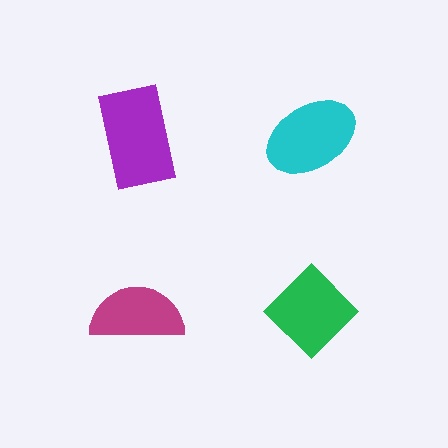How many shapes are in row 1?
2 shapes.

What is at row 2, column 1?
A magenta semicircle.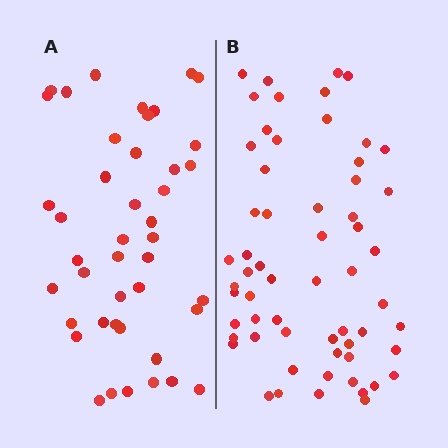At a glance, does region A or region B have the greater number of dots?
Region B (the right region) has more dots.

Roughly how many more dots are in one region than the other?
Region B has approximately 15 more dots than region A.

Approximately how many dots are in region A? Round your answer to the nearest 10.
About 40 dots. (The exact count is 43, which rounds to 40.)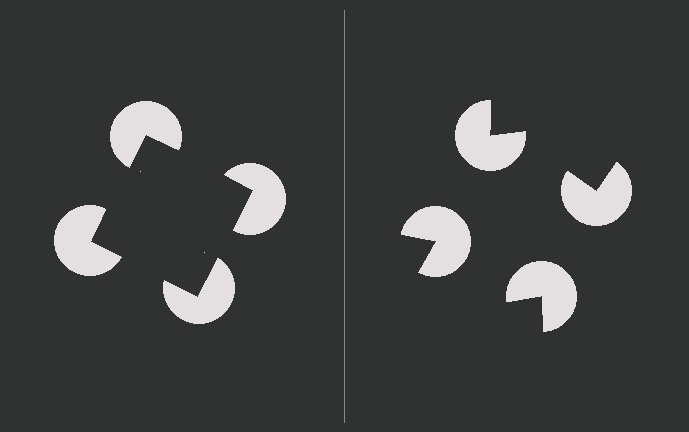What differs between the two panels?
The pac-man discs are positioned identically on both sides; only the wedge orientations differ. On the left they align to a square; on the right they are misaligned.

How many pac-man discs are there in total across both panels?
8 — 4 on each side.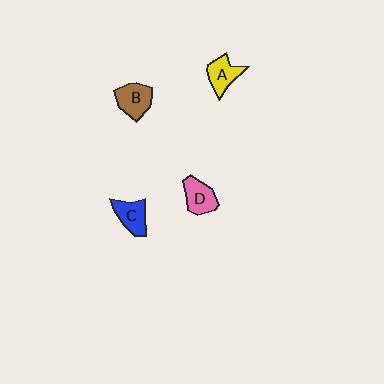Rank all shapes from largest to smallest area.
From largest to smallest: B (brown), D (pink), A (yellow), C (blue).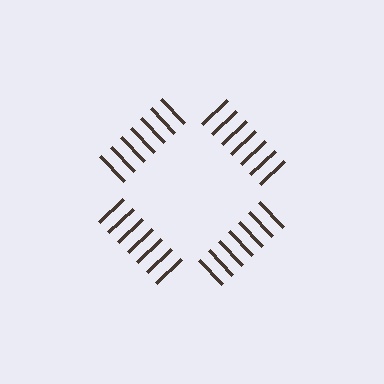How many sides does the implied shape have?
4 sides — the line-ends trace a square.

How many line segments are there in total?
28 — 7 along each of the 4 edges.